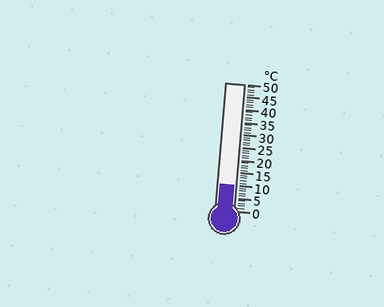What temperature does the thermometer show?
The thermometer shows approximately 10°C.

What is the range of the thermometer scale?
The thermometer scale ranges from 0°C to 50°C.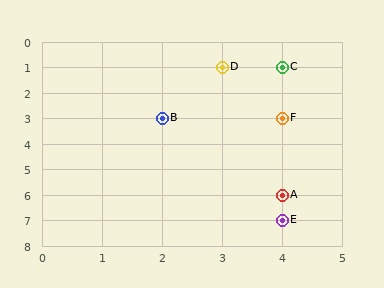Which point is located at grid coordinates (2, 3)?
Point B is at (2, 3).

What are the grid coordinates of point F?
Point F is at grid coordinates (4, 3).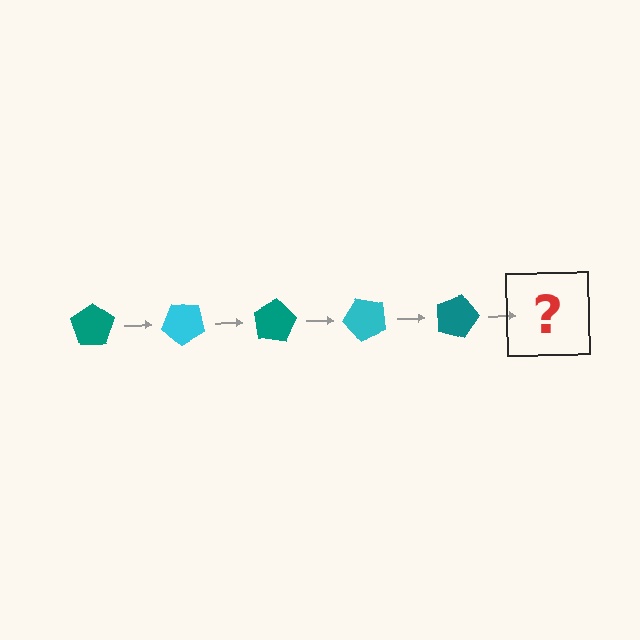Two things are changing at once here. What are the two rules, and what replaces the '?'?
The two rules are that it rotates 40 degrees each step and the color cycles through teal and cyan. The '?' should be a cyan pentagon, rotated 200 degrees from the start.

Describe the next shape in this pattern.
It should be a cyan pentagon, rotated 200 degrees from the start.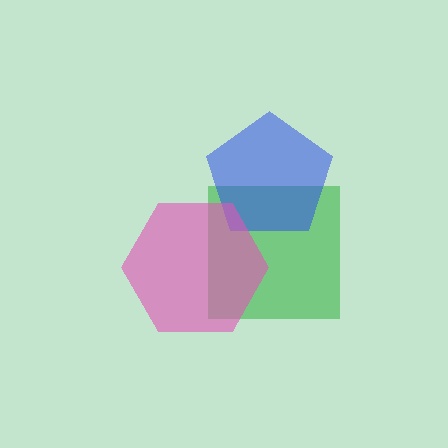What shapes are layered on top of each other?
The layered shapes are: a green square, a blue pentagon, a pink hexagon.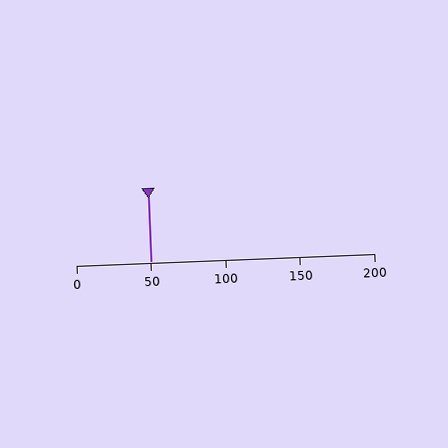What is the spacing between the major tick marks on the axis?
The major ticks are spaced 50 apart.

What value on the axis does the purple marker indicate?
The marker indicates approximately 50.